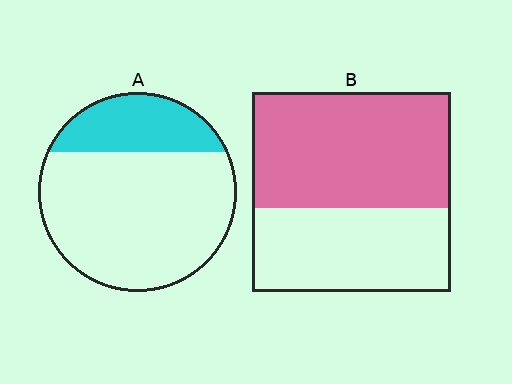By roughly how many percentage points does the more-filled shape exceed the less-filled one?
By roughly 35 percentage points (B over A).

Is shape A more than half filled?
No.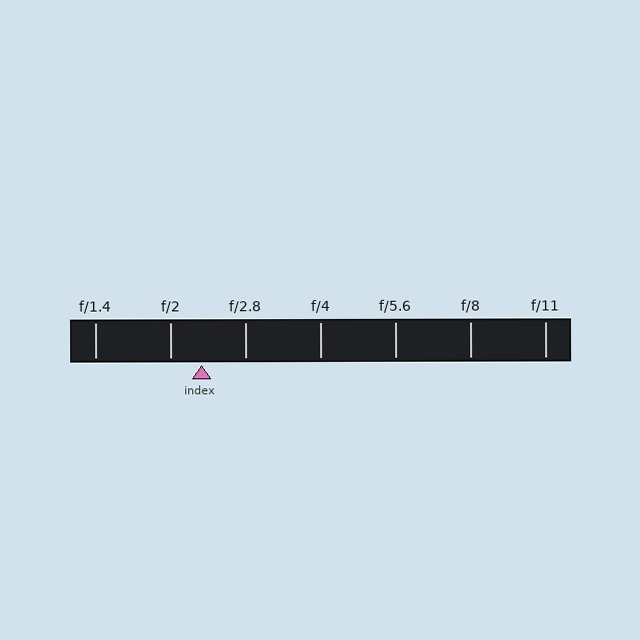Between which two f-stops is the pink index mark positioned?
The index mark is between f/2 and f/2.8.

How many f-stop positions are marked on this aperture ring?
There are 7 f-stop positions marked.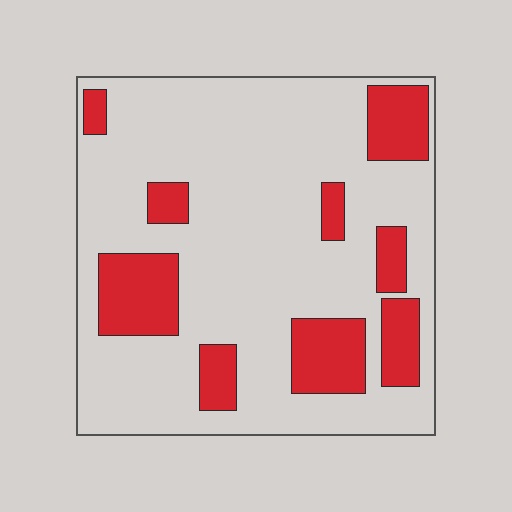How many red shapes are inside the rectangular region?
9.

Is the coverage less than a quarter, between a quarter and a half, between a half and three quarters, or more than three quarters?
Less than a quarter.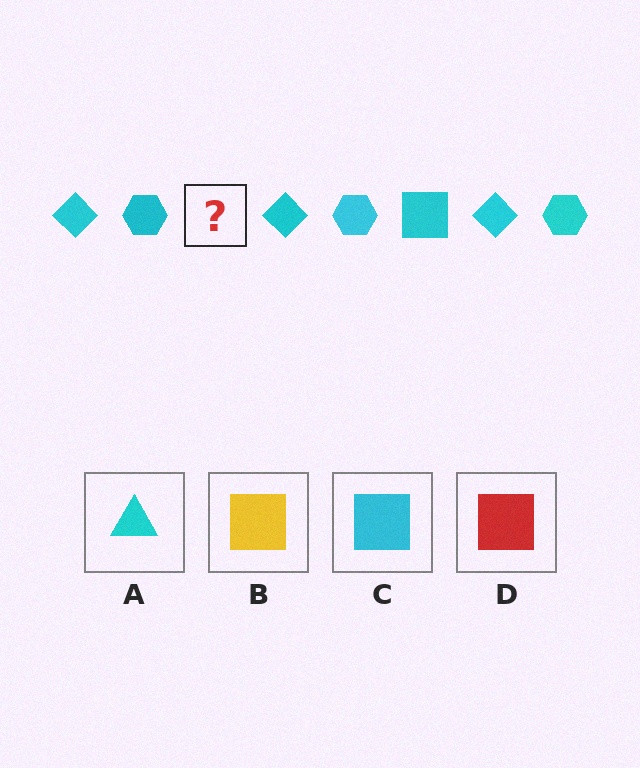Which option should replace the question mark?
Option C.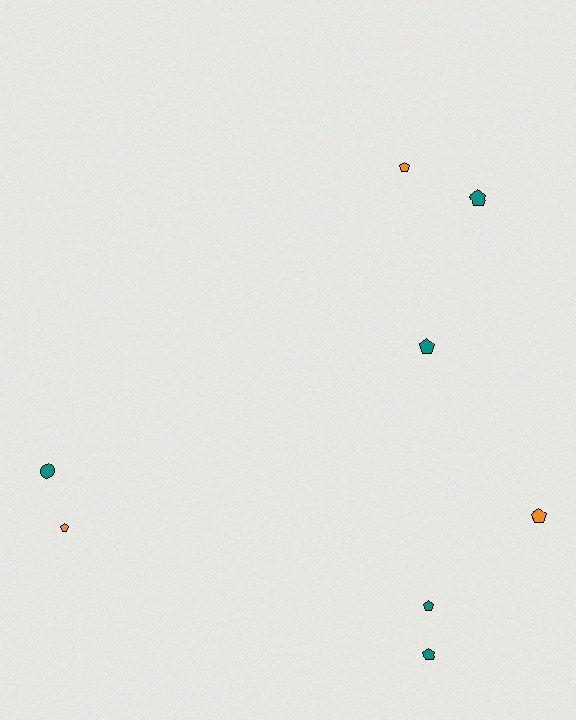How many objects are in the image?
There are 8 objects.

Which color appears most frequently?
Teal, with 5 objects.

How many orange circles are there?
There are no orange circles.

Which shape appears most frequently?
Pentagon, with 7 objects.